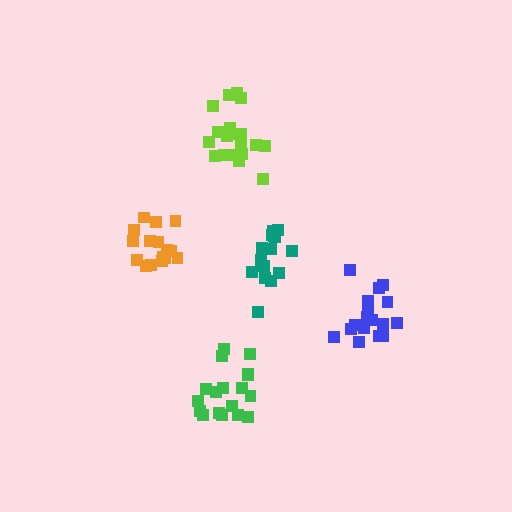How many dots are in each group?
Group 1: 15 dots, Group 2: 18 dots, Group 3: 18 dots, Group 4: 19 dots, Group 5: 16 dots (86 total).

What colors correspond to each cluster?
The clusters are colored: teal, blue, green, lime, orange.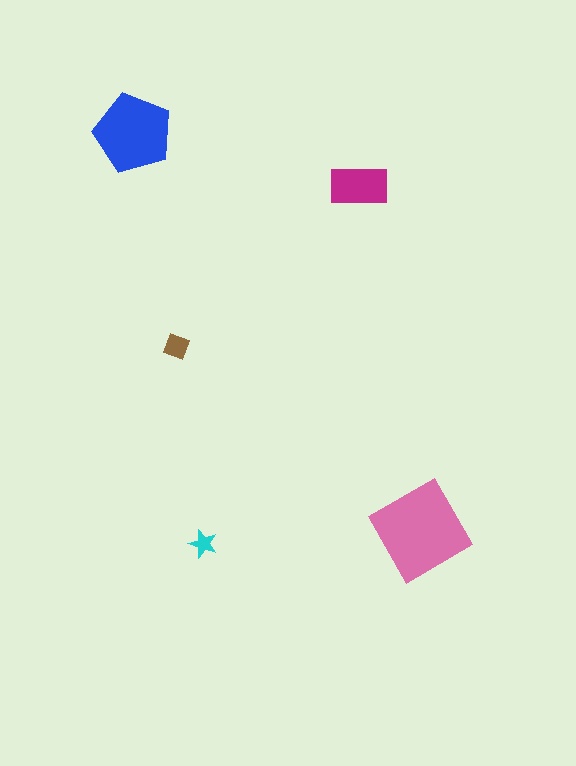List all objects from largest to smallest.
The pink diamond, the blue pentagon, the magenta rectangle, the brown diamond, the cyan star.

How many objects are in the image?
There are 5 objects in the image.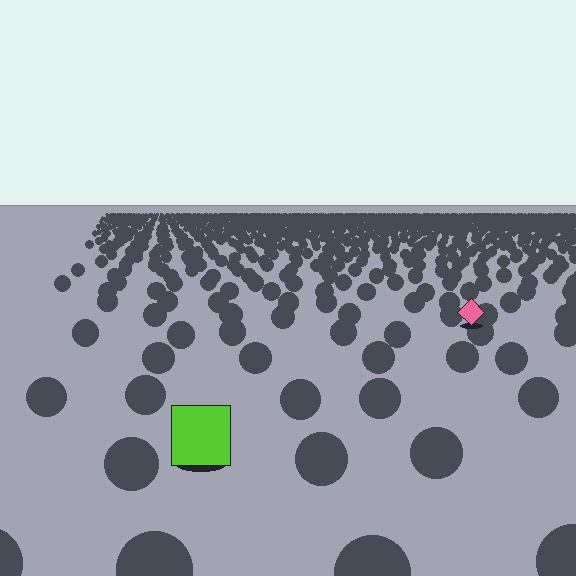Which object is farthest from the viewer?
The pink diamond is farthest from the viewer. It appears smaller and the ground texture around it is denser.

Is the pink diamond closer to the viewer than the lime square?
No. The lime square is closer — you can tell from the texture gradient: the ground texture is coarser near it.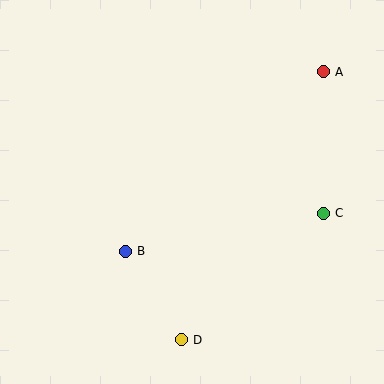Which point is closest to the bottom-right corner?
Point C is closest to the bottom-right corner.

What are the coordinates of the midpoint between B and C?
The midpoint between B and C is at (224, 232).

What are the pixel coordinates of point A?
Point A is at (323, 72).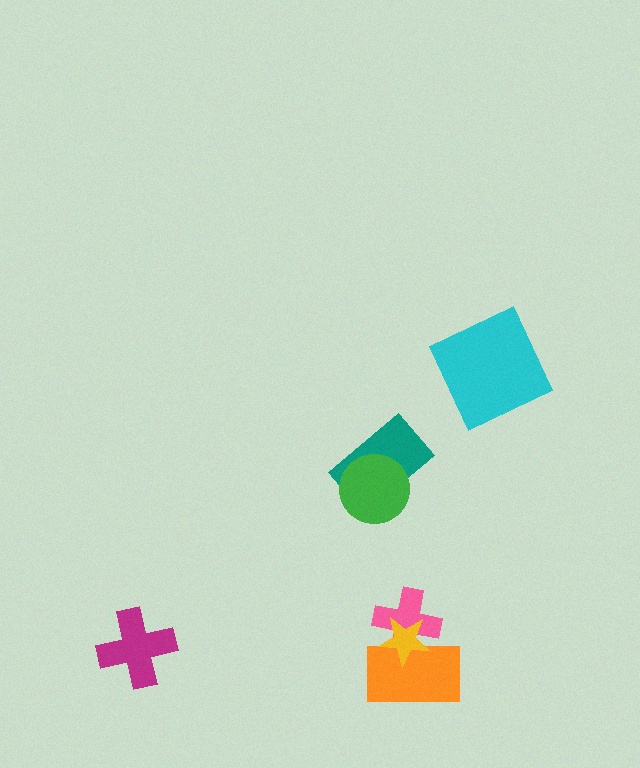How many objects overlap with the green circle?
1 object overlaps with the green circle.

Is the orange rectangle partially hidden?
Yes, it is partially covered by another shape.